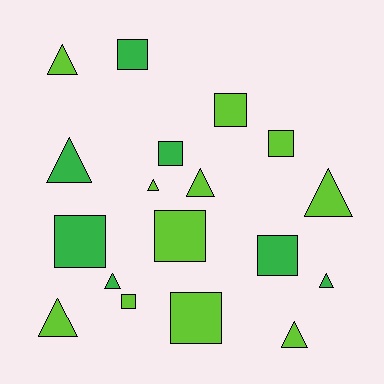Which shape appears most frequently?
Triangle, with 9 objects.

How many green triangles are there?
There are 3 green triangles.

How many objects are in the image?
There are 18 objects.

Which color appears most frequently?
Lime, with 11 objects.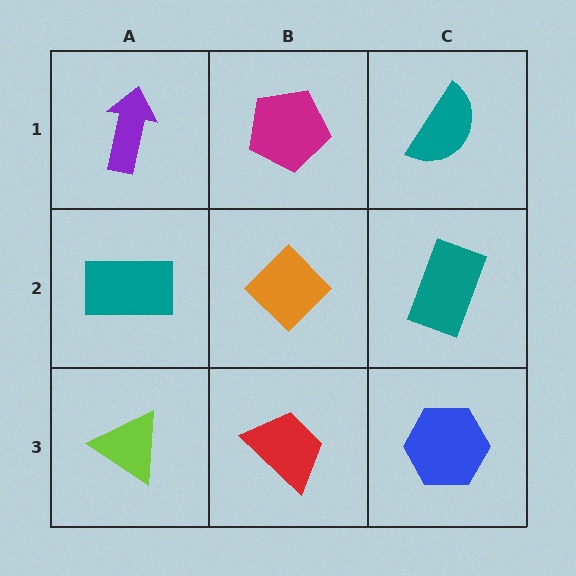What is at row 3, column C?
A blue hexagon.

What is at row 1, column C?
A teal semicircle.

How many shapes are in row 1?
3 shapes.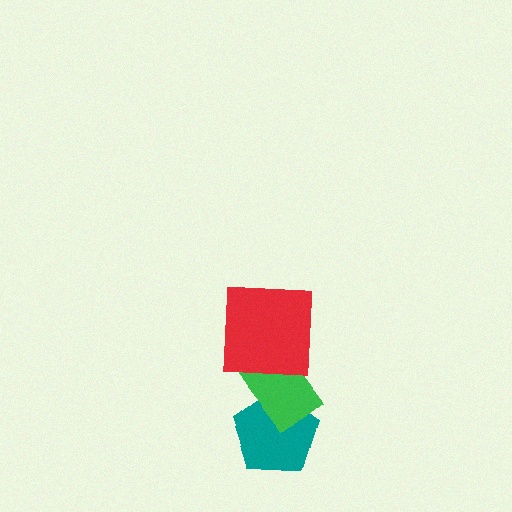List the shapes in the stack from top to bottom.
From top to bottom: the red square, the green rectangle, the teal pentagon.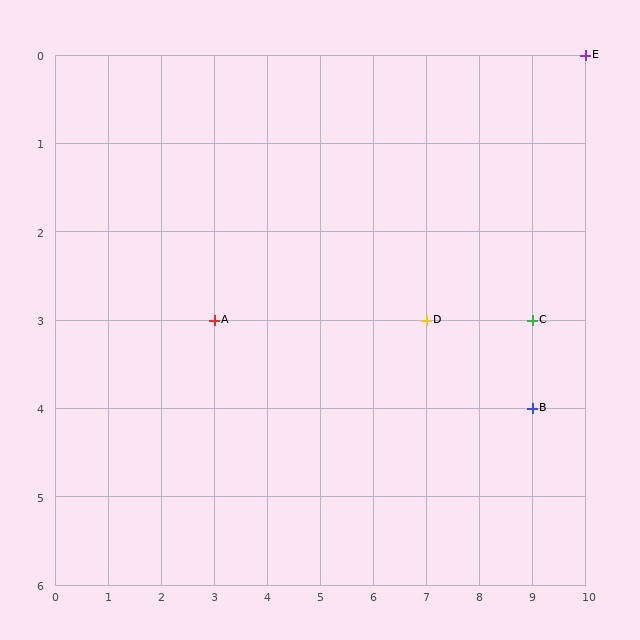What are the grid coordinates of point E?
Point E is at grid coordinates (10, 0).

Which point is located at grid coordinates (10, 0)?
Point E is at (10, 0).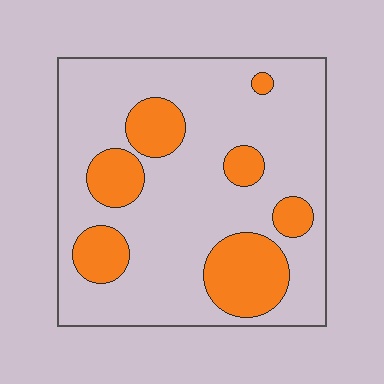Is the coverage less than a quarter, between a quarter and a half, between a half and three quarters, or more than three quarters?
Less than a quarter.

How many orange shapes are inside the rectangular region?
7.